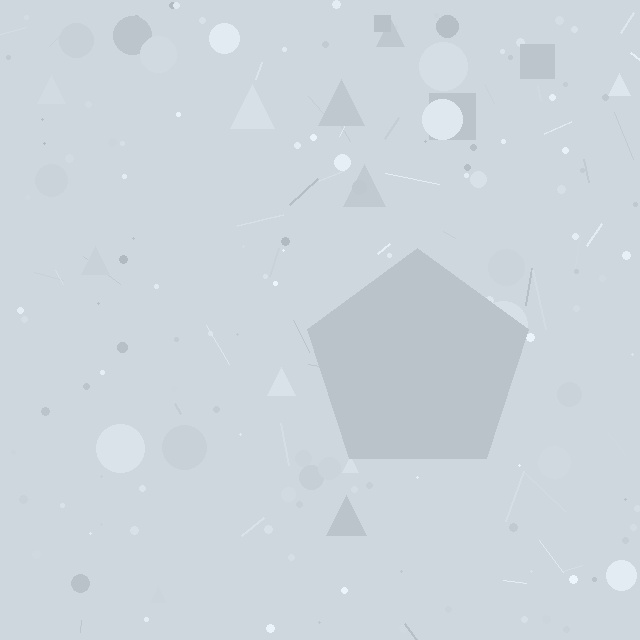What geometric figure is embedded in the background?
A pentagon is embedded in the background.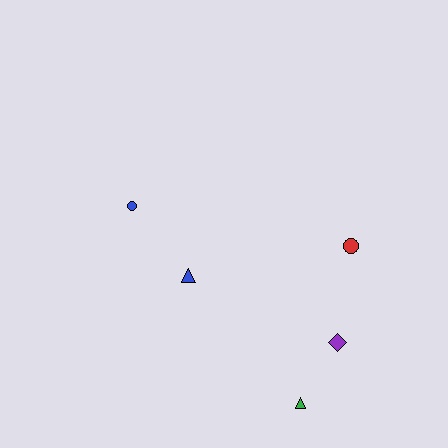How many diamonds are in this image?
There is 1 diamond.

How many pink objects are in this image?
There are no pink objects.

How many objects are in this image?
There are 5 objects.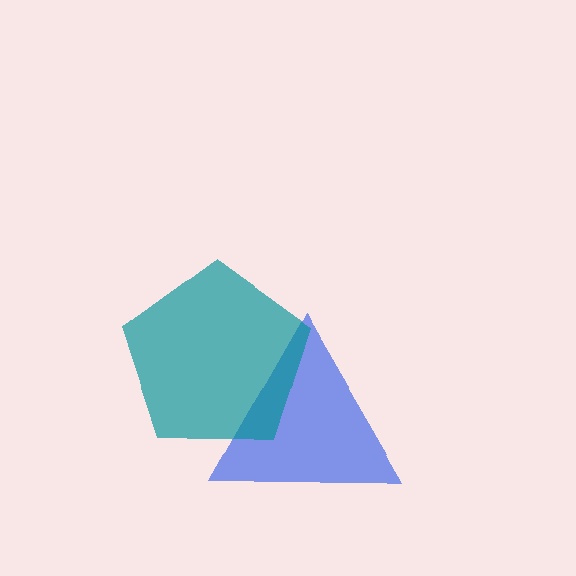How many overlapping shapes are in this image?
There are 2 overlapping shapes in the image.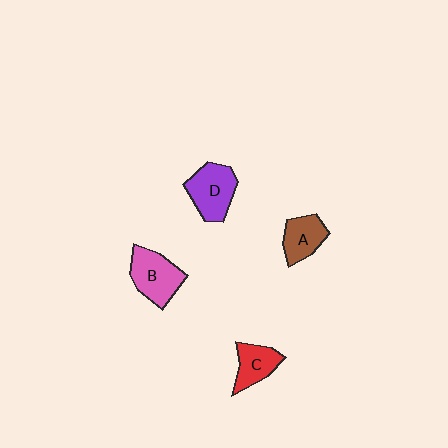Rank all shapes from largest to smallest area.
From largest to smallest: B (pink), D (purple), A (brown), C (red).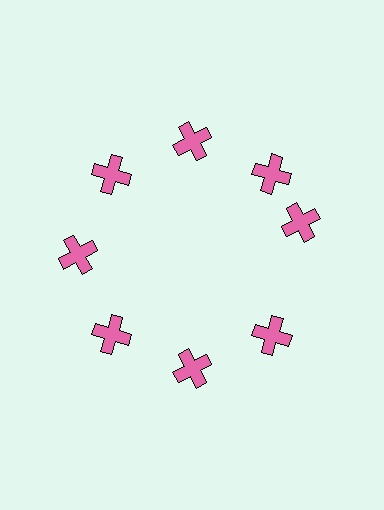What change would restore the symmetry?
The symmetry would be restored by rotating it back into even spacing with its neighbors so that all 8 crosses sit at equal angles and equal distance from the center.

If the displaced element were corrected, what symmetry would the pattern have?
It would have 8-fold rotational symmetry — the pattern would map onto itself every 45 degrees.